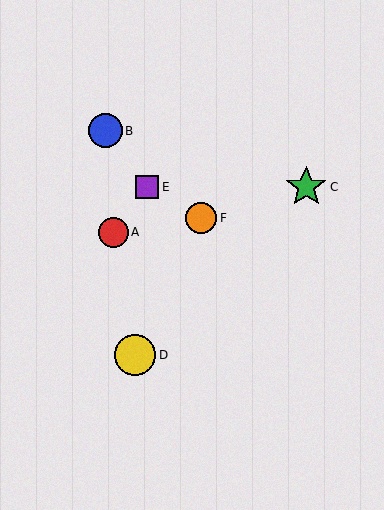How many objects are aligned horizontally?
2 objects (C, E) are aligned horizontally.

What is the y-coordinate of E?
Object E is at y≈187.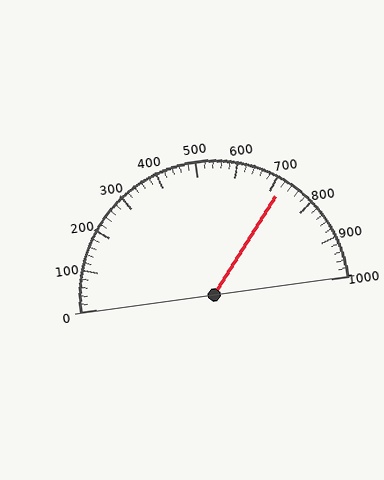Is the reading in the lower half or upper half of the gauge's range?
The reading is in the upper half of the range (0 to 1000).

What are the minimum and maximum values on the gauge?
The gauge ranges from 0 to 1000.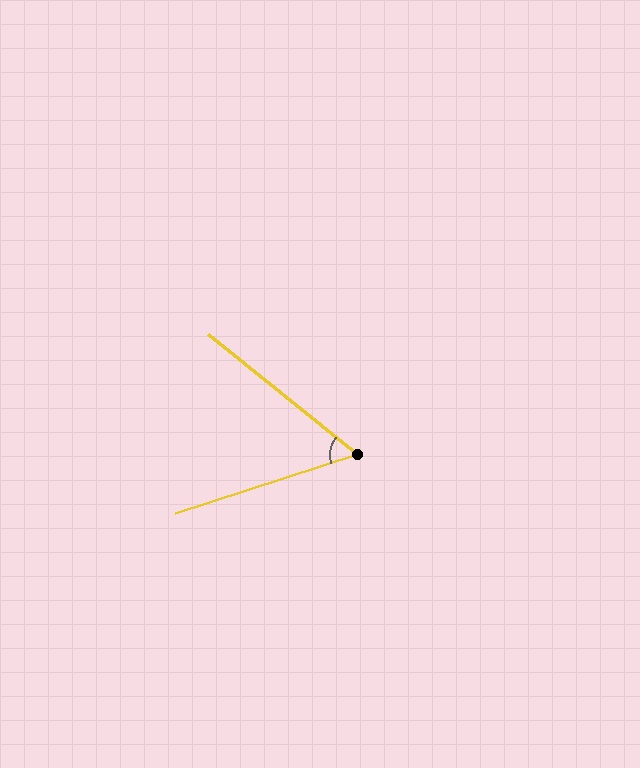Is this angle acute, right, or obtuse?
It is acute.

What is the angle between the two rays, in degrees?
Approximately 57 degrees.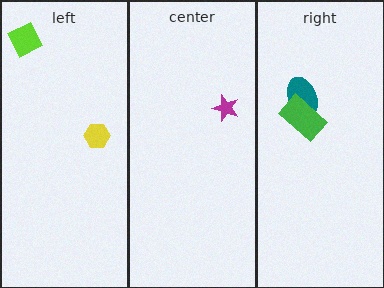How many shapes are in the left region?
2.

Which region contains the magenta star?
The center region.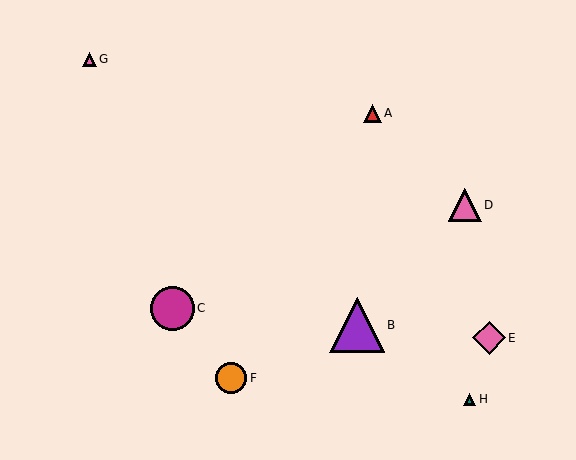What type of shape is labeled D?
Shape D is a pink triangle.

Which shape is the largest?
The purple triangle (labeled B) is the largest.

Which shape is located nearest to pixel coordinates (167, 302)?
The magenta circle (labeled C) at (172, 308) is nearest to that location.